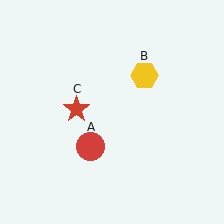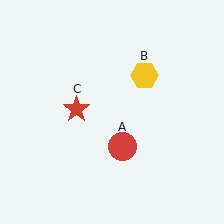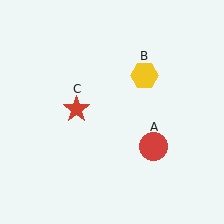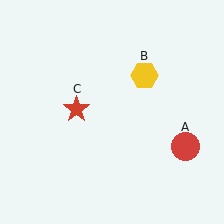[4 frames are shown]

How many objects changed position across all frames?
1 object changed position: red circle (object A).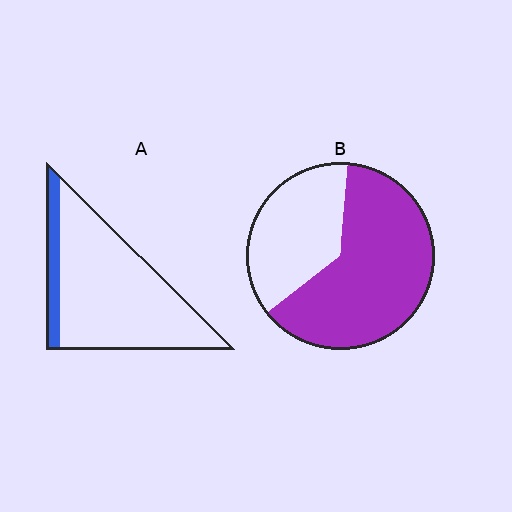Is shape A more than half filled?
No.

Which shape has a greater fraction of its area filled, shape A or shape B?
Shape B.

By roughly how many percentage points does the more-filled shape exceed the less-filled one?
By roughly 50 percentage points (B over A).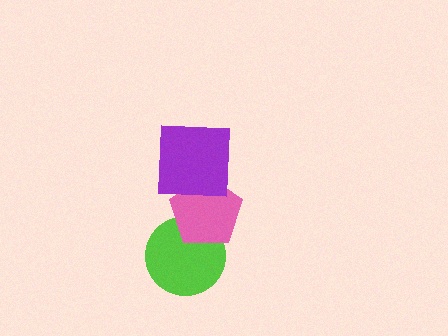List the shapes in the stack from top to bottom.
From top to bottom: the purple square, the pink pentagon, the lime circle.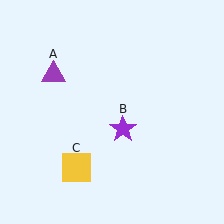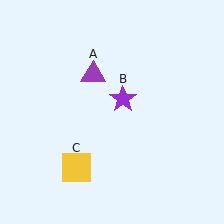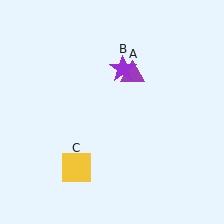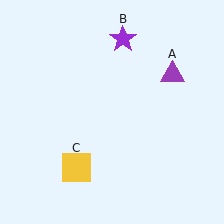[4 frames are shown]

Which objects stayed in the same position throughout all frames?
Yellow square (object C) remained stationary.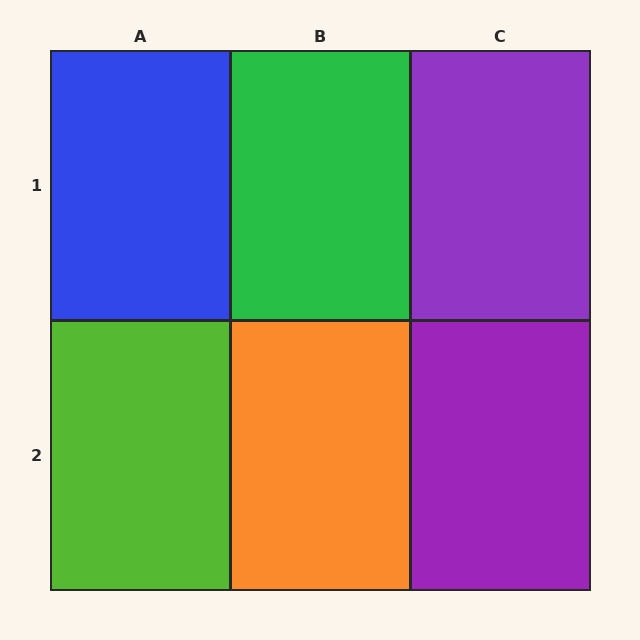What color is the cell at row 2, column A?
Lime.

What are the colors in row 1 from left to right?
Blue, green, purple.